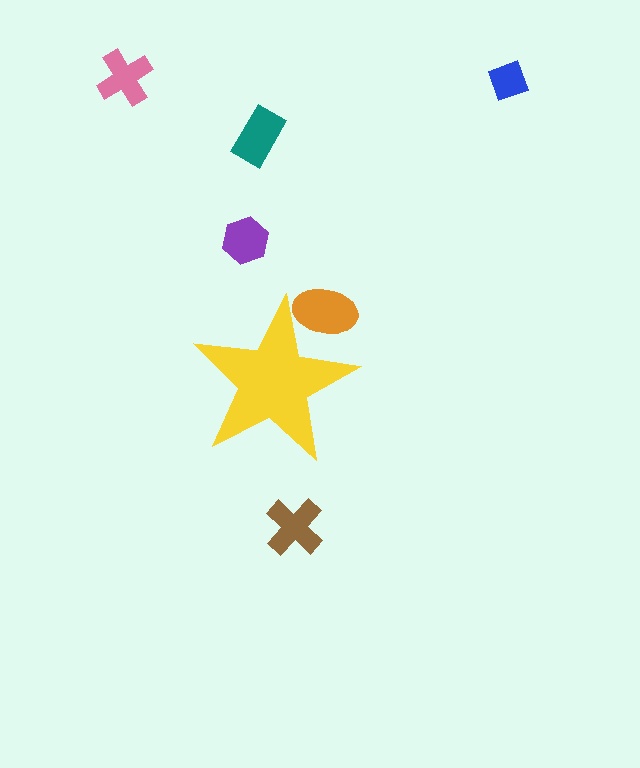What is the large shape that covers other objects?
A yellow star.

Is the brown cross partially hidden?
No, the brown cross is fully visible.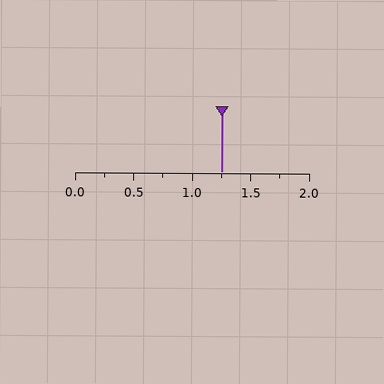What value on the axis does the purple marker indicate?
The marker indicates approximately 1.25.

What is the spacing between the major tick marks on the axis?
The major ticks are spaced 0.5 apart.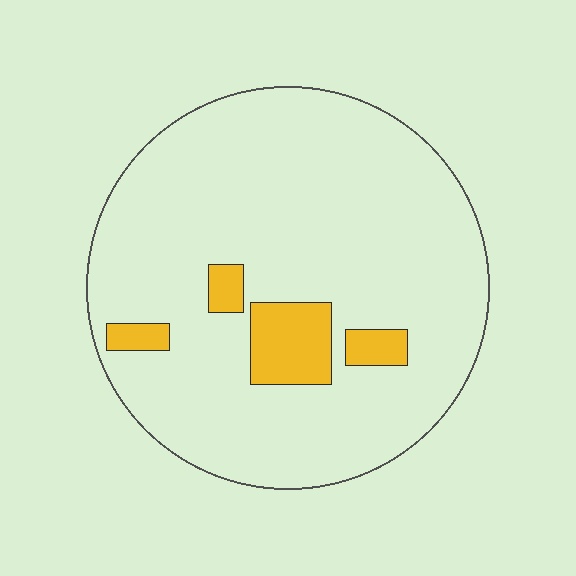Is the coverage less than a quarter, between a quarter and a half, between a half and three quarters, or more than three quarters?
Less than a quarter.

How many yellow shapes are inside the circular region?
4.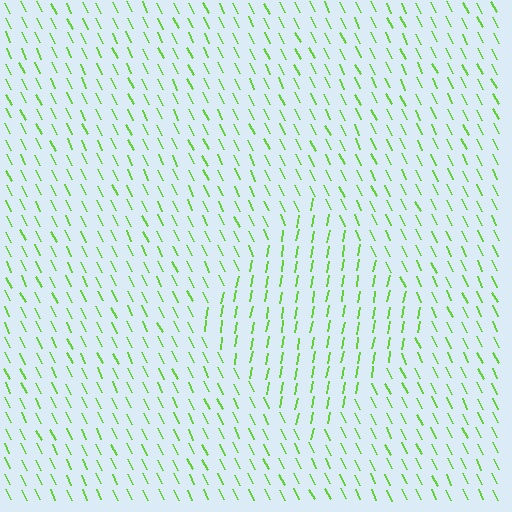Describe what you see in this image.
The image is filled with small lime line segments. A diamond region in the image has lines oriented differently from the surrounding lines, creating a visible texture boundary.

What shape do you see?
I see a diamond.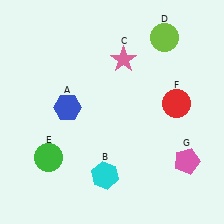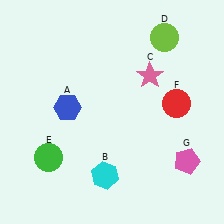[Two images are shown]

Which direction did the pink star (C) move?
The pink star (C) moved right.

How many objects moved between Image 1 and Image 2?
1 object moved between the two images.